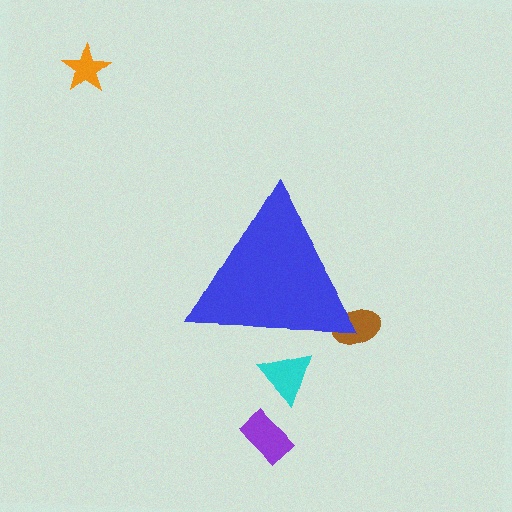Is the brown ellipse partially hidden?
Yes, the brown ellipse is partially hidden behind the blue triangle.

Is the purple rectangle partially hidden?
No, the purple rectangle is fully visible.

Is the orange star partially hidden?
No, the orange star is fully visible.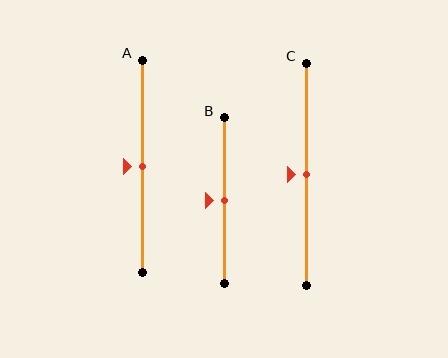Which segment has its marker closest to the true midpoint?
Segment A has its marker closest to the true midpoint.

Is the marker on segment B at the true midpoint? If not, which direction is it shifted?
Yes, the marker on segment B is at the true midpoint.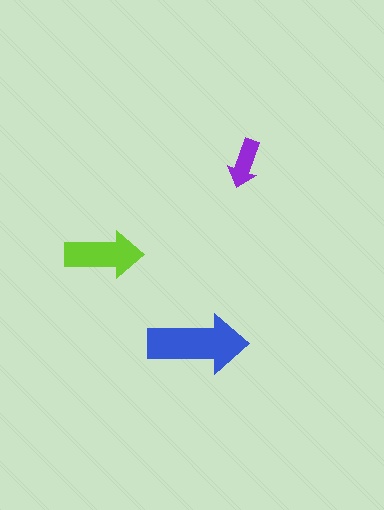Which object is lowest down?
The blue arrow is bottommost.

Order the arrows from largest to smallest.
the blue one, the lime one, the purple one.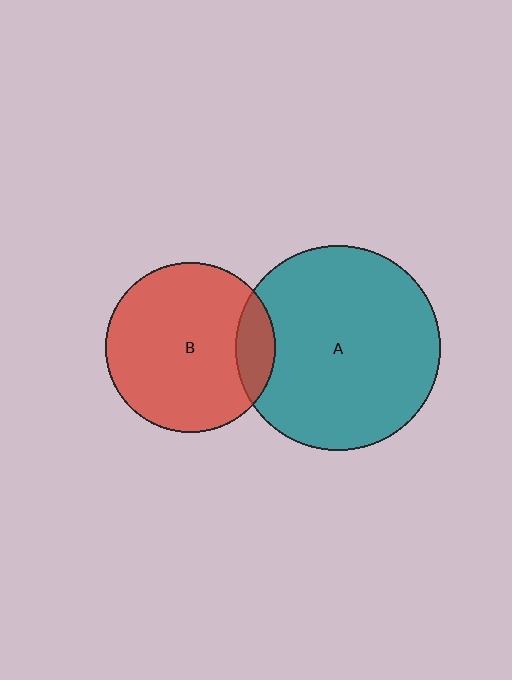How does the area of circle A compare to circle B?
Approximately 1.5 times.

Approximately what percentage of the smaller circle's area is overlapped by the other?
Approximately 15%.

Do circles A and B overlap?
Yes.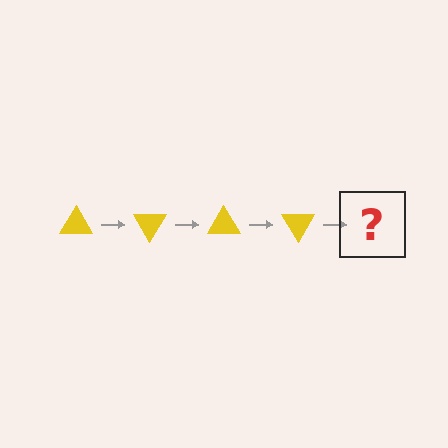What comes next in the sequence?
The next element should be a yellow triangle rotated 240 degrees.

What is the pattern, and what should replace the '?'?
The pattern is that the triangle rotates 60 degrees each step. The '?' should be a yellow triangle rotated 240 degrees.